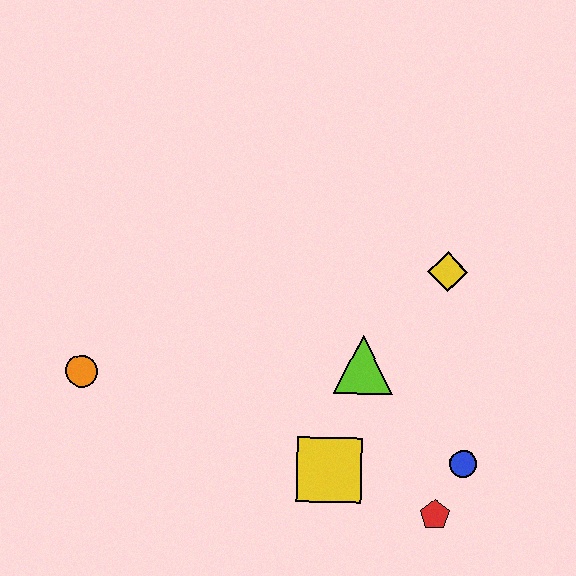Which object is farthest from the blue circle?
The orange circle is farthest from the blue circle.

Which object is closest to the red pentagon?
The blue circle is closest to the red pentagon.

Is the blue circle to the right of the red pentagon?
Yes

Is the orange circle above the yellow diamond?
No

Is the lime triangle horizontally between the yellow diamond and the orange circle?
Yes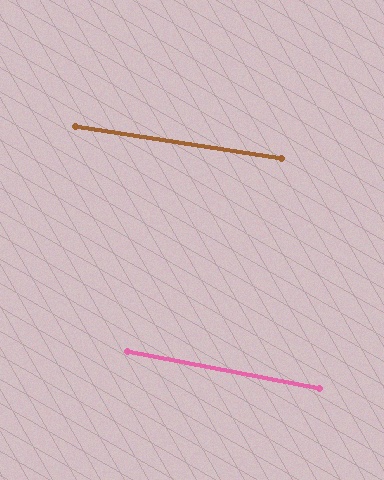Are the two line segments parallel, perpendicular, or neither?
Parallel — their directions differ by only 1.9°.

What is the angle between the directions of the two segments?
Approximately 2 degrees.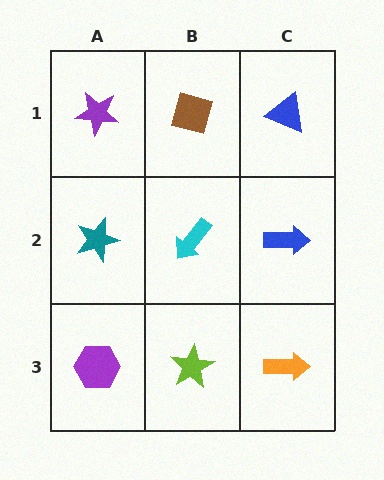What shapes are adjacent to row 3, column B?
A cyan arrow (row 2, column B), a purple hexagon (row 3, column A), an orange arrow (row 3, column C).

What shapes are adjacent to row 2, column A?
A purple star (row 1, column A), a purple hexagon (row 3, column A), a cyan arrow (row 2, column B).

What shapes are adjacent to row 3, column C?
A blue arrow (row 2, column C), a lime star (row 3, column B).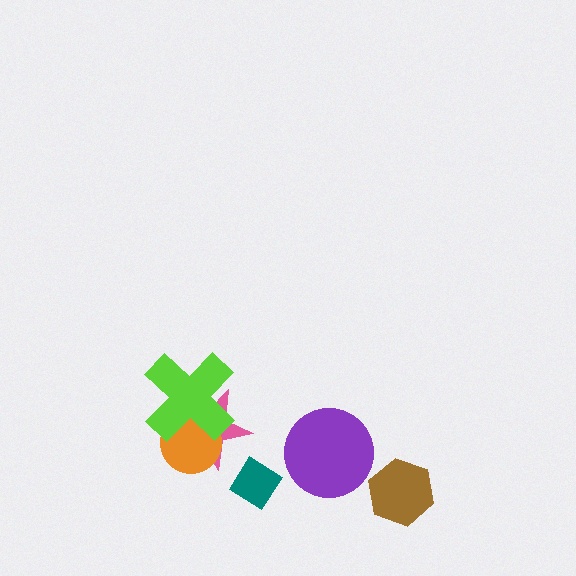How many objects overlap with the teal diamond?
0 objects overlap with the teal diamond.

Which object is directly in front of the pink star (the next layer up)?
The orange circle is directly in front of the pink star.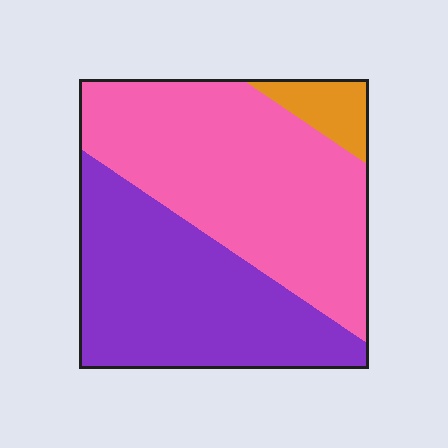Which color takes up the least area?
Orange, at roughly 5%.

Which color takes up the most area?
Pink, at roughly 50%.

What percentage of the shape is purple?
Purple takes up between a quarter and a half of the shape.